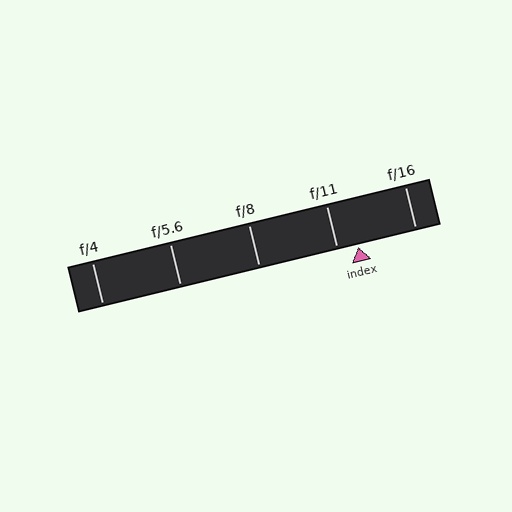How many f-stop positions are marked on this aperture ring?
There are 5 f-stop positions marked.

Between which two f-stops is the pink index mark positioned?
The index mark is between f/11 and f/16.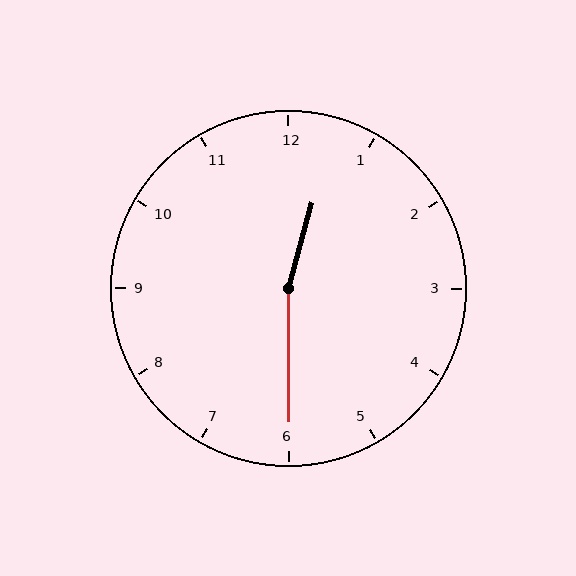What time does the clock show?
12:30.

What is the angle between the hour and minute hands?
Approximately 165 degrees.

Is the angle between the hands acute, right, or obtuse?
It is obtuse.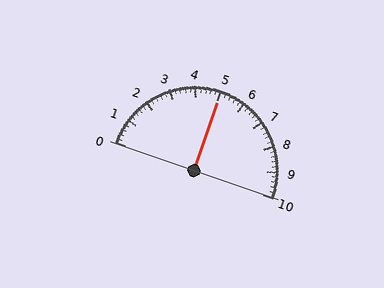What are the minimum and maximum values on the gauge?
The gauge ranges from 0 to 10.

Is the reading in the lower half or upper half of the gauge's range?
The reading is in the upper half of the range (0 to 10).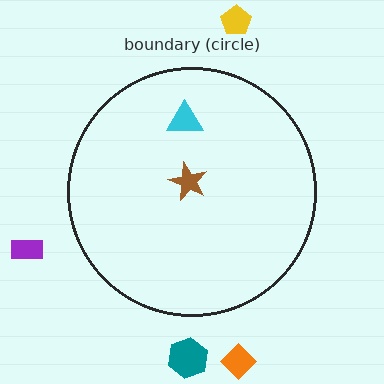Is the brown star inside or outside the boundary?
Inside.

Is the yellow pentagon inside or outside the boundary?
Outside.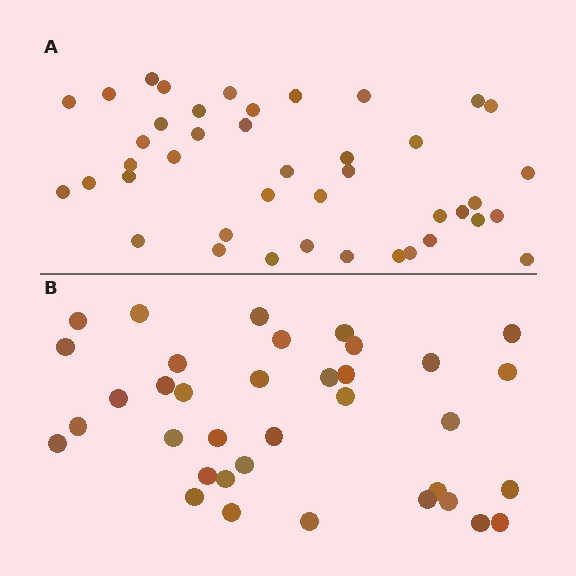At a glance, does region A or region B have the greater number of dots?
Region A (the top region) has more dots.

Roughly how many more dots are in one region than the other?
Region A has about 6 more dots than region B.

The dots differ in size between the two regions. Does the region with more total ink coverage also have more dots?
No. Region B has more total ink coverage because its dots are larger, but region A actually contains more individual dots. Total area can be misleading — the number of items is what matters here.